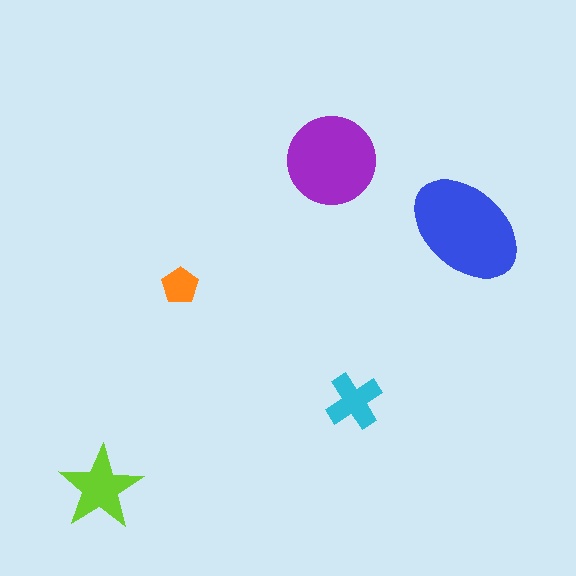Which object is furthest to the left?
The lime star is leftmost.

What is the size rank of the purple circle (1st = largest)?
2nd.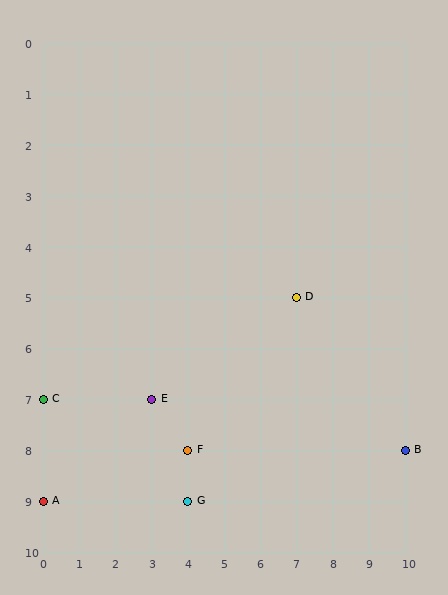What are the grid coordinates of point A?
Point A is at grid coordinates (0, 9).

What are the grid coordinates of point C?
Point C is at grid coordinates (0, 7).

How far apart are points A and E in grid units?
Points A and E are 3 columns and 2 rows apart (about 3.6 grid units diagonally).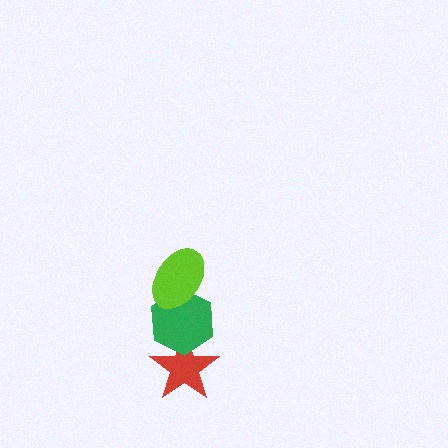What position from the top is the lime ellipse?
The lime ellipse is 1st from the top.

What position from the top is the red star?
The red star is 3rd from the top.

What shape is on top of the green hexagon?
The lime ellipse is on top of the green hexagon.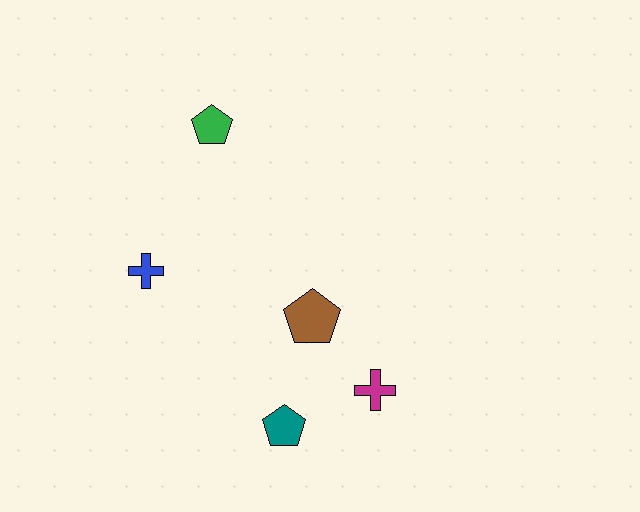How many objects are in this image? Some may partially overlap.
There are 5 objects.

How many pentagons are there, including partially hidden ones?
There are 3 pentagons.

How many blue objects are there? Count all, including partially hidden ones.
There is 1 blue object.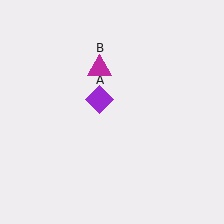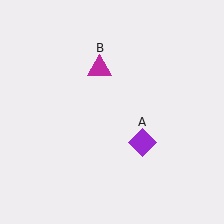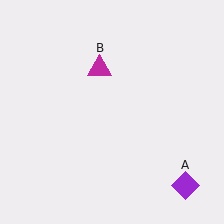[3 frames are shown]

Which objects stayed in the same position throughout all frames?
Magenta triangle (object B) remained stationary.